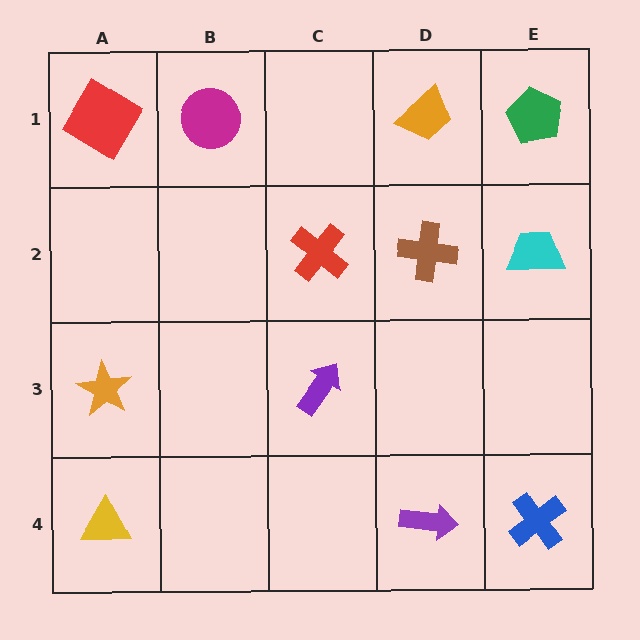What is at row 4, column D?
A purple arrow.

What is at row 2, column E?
A cyan trapezoid.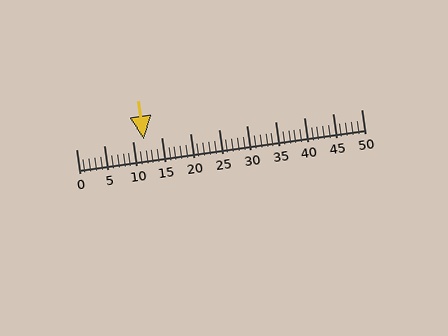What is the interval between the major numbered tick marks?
The major tick marks are spaced 5 units apart.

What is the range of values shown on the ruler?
The ruler shows values from 0 to 50.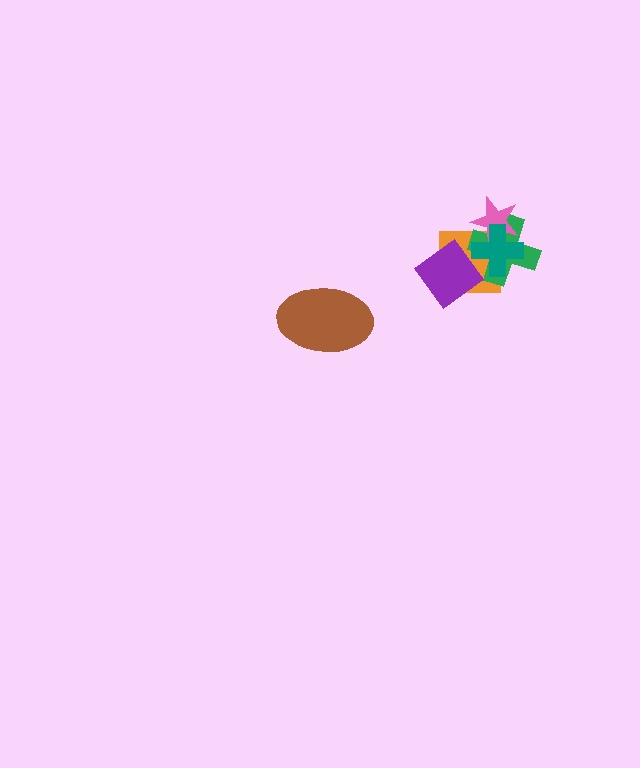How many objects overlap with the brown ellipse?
0 objects overlap with the brown ellipse.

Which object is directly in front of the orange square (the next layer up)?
The green cross is directly in front of the orange square.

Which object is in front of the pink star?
The teal cross is in front of the pink star.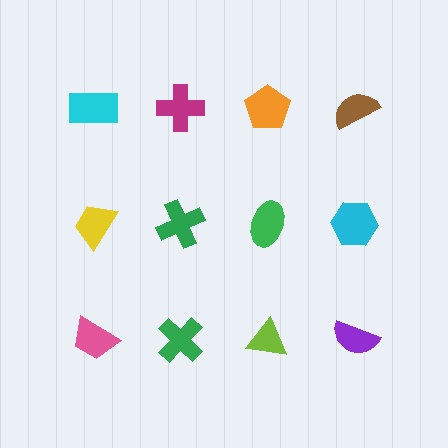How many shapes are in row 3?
4 shapes.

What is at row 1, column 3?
An orange pentagon.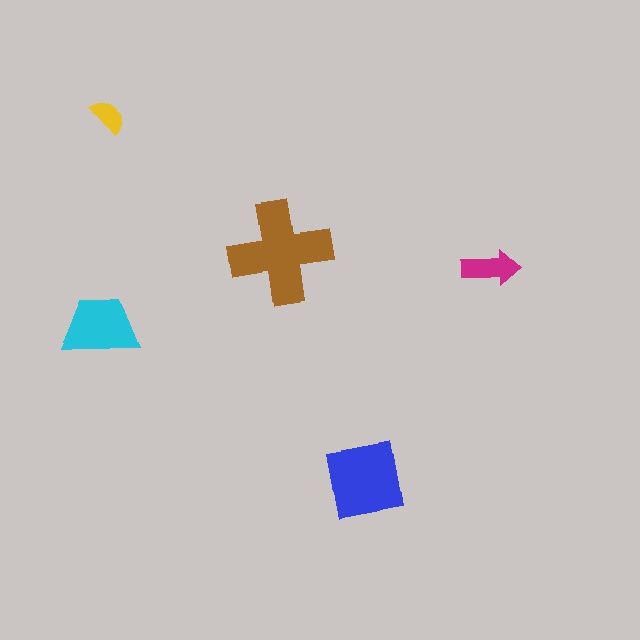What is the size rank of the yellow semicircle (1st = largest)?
5th.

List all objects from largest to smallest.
The brown cross, the blue square, the cyan trapezoid, the magenta arrow, the yellow semicircle.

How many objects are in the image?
There are 5 objects in the image.